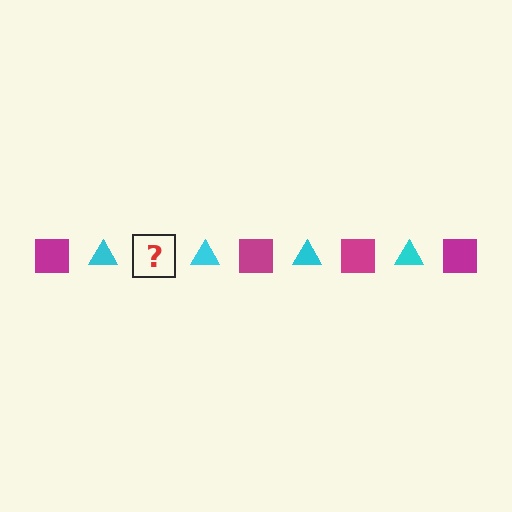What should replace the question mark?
The question mark should be replaced with a magenta square.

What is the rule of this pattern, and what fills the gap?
The rule is that the pattern alternates between magenta square and cyan triangle. The gap should be filled with a magenta square.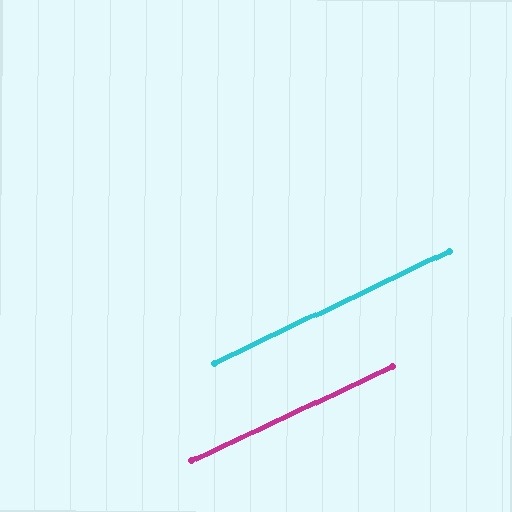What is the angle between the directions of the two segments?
Approximately 0 degrees.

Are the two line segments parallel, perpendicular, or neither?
Parallel — their directions differ by only 0.5°.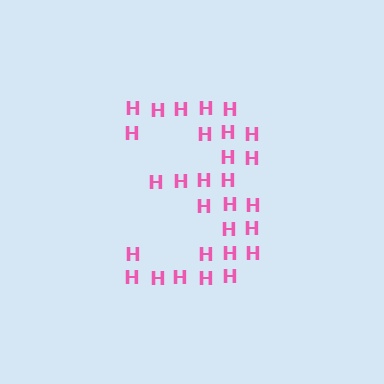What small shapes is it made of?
It is made of small letter H's.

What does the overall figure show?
The overall figure shows the digit 3.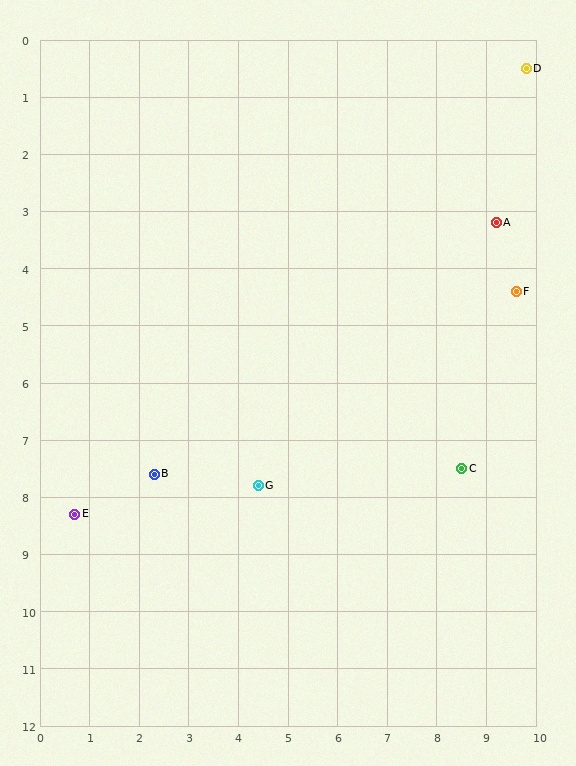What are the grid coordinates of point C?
Point C is at approximately (8.5, 7.5).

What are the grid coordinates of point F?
Point F is at approximately (9.6, 4.4).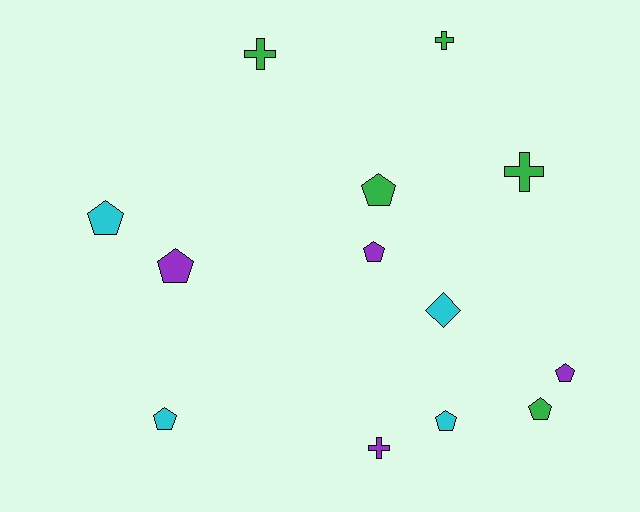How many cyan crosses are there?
There are no cyan crosses.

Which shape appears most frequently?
Pentagon, with 8 objects.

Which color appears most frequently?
Green, with 5 objects.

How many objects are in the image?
There are 13 objects.